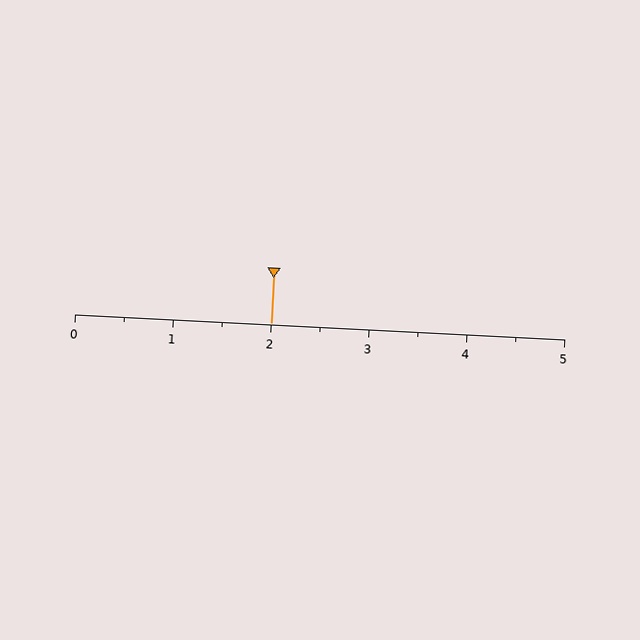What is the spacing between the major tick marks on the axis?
The major ticks are spaced 1 apart.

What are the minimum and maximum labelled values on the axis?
The axis runs from 0 to 5.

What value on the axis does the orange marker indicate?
The marker indicates approximately 2.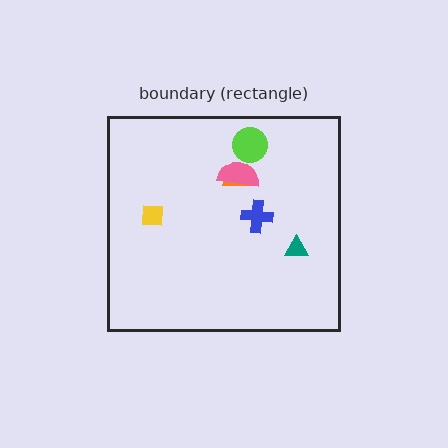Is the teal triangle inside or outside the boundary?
Inside.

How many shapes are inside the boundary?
6 inside, 0 outside.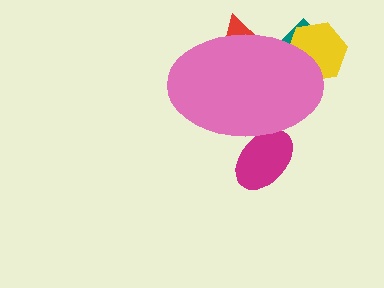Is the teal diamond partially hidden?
Yes, the teal diamond is partially hidden behind the pink ellipse.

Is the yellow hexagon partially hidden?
Yes, the yellow hexagon is partially hidden behind the pink ellipse.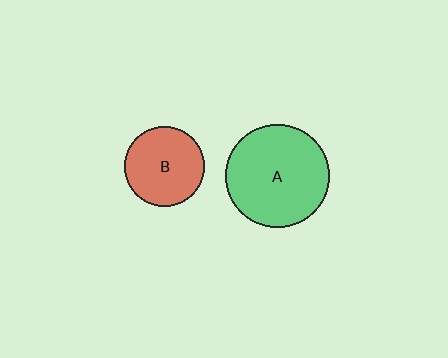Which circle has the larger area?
Circle A (green).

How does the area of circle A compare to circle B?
Approximately 1.7 times.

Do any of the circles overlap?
No, none of the circles overlap.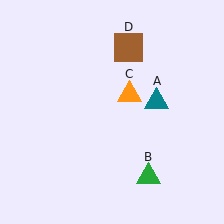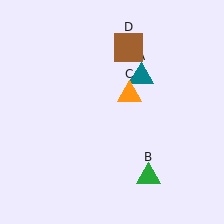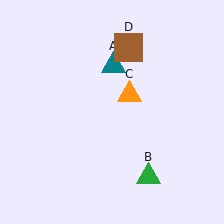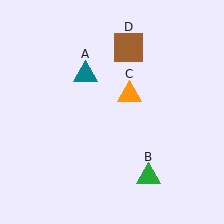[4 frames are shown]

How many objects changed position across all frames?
1 object changed position: teal triangle (object A).